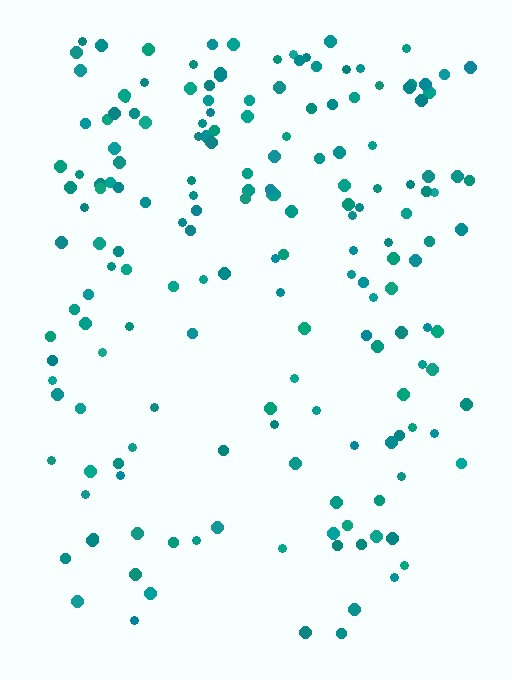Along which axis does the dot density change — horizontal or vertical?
Vertical.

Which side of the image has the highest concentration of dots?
The top.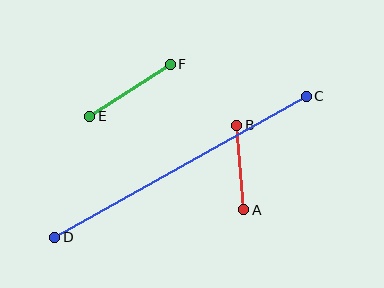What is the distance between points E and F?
The distance is approximately 96 pixels.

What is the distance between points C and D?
The distance is approximately 288 pixels.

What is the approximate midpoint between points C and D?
The midpoint is at approximately (181, 167) pixels.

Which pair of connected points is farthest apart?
Points C and D are farthest apart.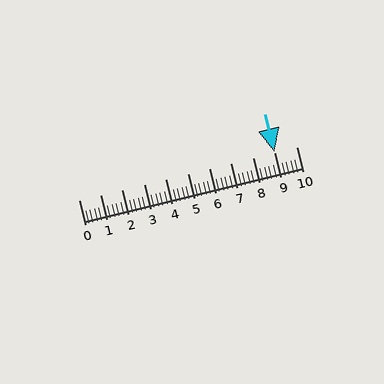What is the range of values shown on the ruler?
The ruler shows values from 0 to 10.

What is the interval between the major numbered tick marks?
The major tick marks are spaced 1 units apart.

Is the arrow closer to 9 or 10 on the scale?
The arrow is closer to 9.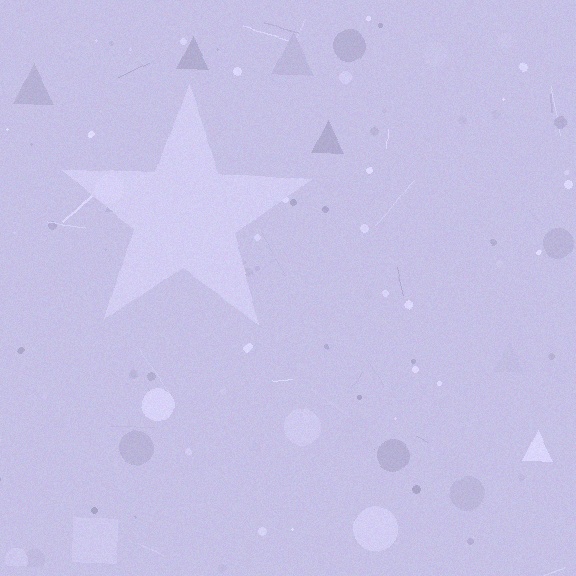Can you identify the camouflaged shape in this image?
The camouflaged shape is a star.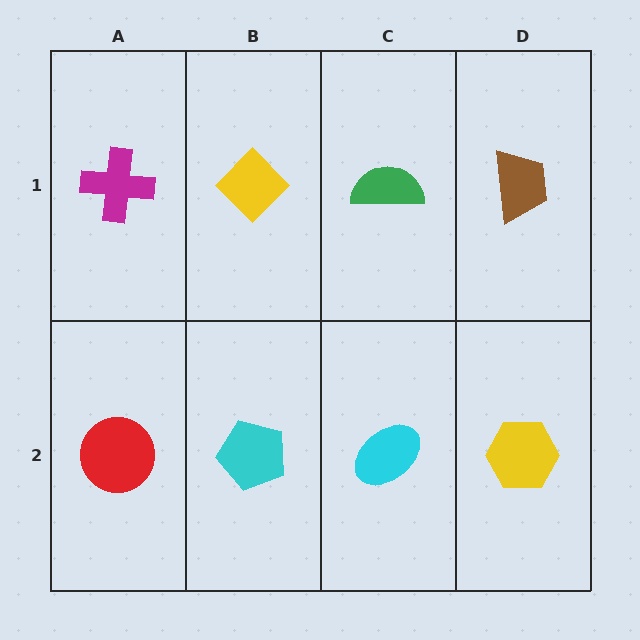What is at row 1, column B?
A yellow diamond.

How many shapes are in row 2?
4 shapes.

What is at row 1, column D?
A brown trapezoid.